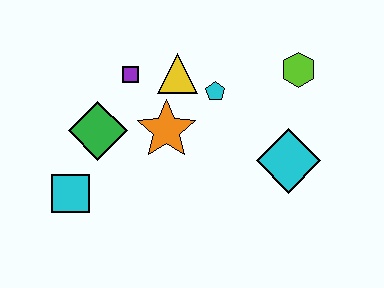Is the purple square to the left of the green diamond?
No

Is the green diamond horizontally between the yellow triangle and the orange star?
No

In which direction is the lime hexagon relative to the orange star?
The lime hexagon is to the right of the orange star.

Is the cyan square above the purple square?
No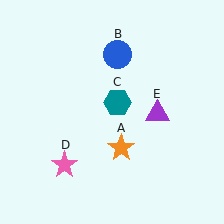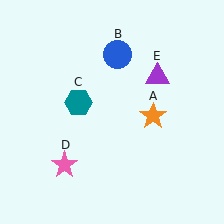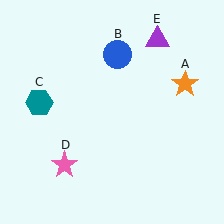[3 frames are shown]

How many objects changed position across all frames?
3 objects changed position: orange star (object A), teal hexagon (object C), purple triangle (object E).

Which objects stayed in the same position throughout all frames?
Blue circle (object B) and pink star (object D) remained stationary.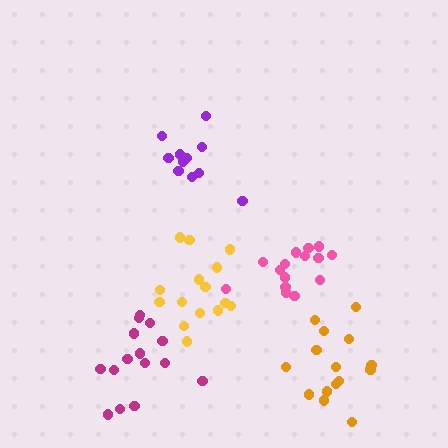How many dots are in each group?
Group 1: 15 dots, Group 2: 15 dots, Group 3: 15 dots, Group 4: 11 dots, Group 5: 15 dots (71 total).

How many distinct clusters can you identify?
There are 5 distinct clusters.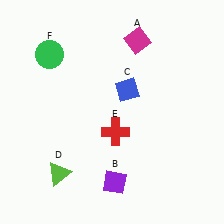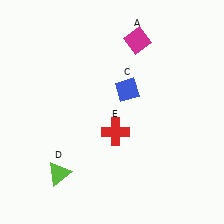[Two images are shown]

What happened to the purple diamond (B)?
The purple diamond (B) was removed in Image 2. It was in the bottom-right area of Image 1.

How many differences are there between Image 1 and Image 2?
There are 2 differences between the two images.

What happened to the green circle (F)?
The green circle (F) was removed in Image 2. It was in the top-left area of Image 1.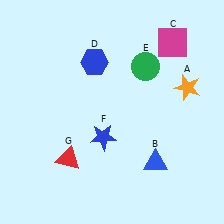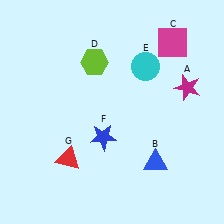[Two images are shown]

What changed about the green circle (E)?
In Image 1, E is green. In Image 2, it changed to cyan.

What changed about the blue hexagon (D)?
In Image 1, D is blue. In Image 2, it changed to lime.